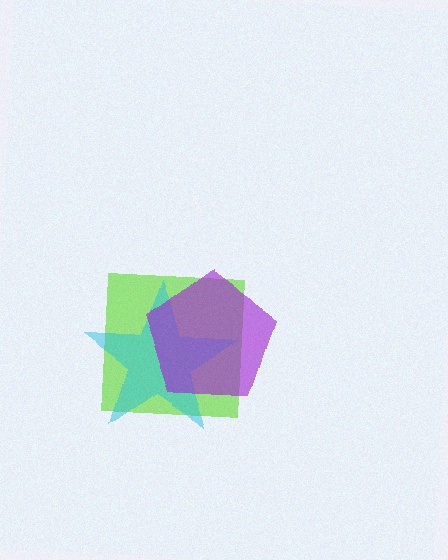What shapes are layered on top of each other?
The layered shapes are: a lime square, a cyan star, a purple pentagon.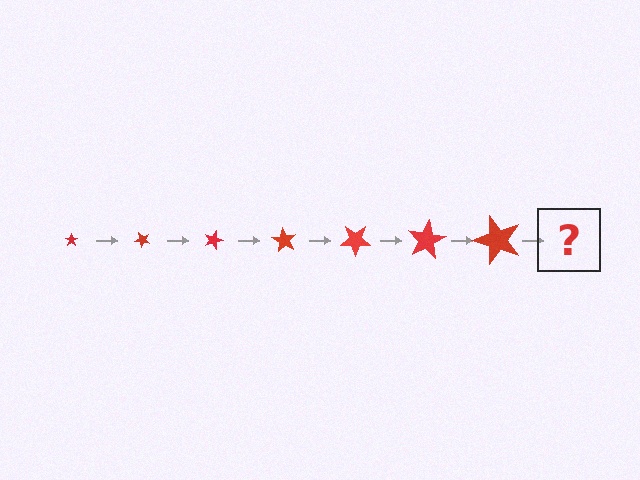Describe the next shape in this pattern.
It should be a star, larger than the previous one and rotated 315 degrees from the start.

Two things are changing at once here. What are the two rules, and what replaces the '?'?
The two rules are that the star grows larger each step and it rotates 45 degrees each step. The '?' should be a star, larger than the previous one and rotated 315 degrees from the start.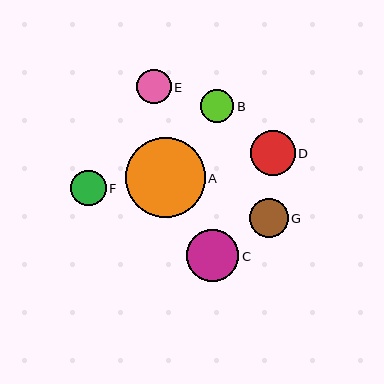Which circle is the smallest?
Circle B is the smallest with a size of approximately 33 pixels.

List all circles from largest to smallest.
From largest to smallest: A, C, D, G, F, E, B.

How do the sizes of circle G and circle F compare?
Circle G and circle F are approximately the same size.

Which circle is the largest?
Circle A is the largest with a size of approximately 80 pixels.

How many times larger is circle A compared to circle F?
Circle A is approximately 2.3 times the size of circle F.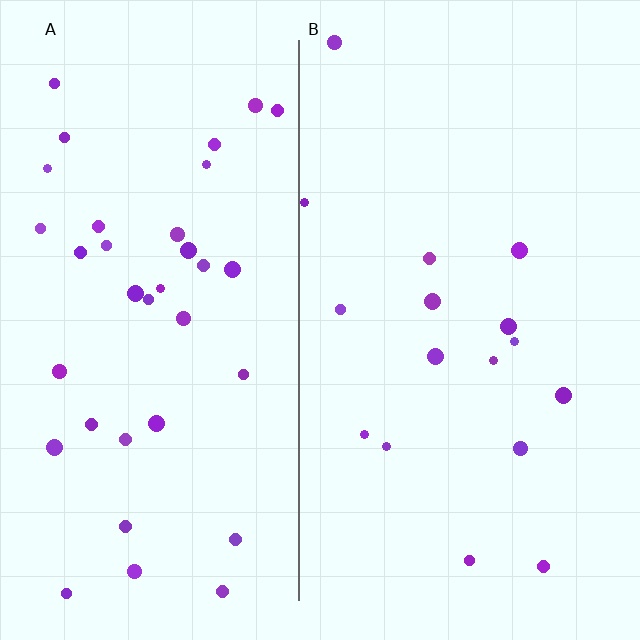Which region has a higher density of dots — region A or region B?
A (the left).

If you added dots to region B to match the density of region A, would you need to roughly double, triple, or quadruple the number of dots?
Approximately double.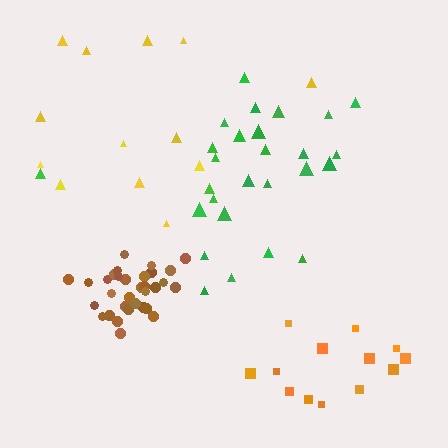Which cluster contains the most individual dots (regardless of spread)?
Brown (32).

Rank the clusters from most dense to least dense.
brown, green, orange, yellow.